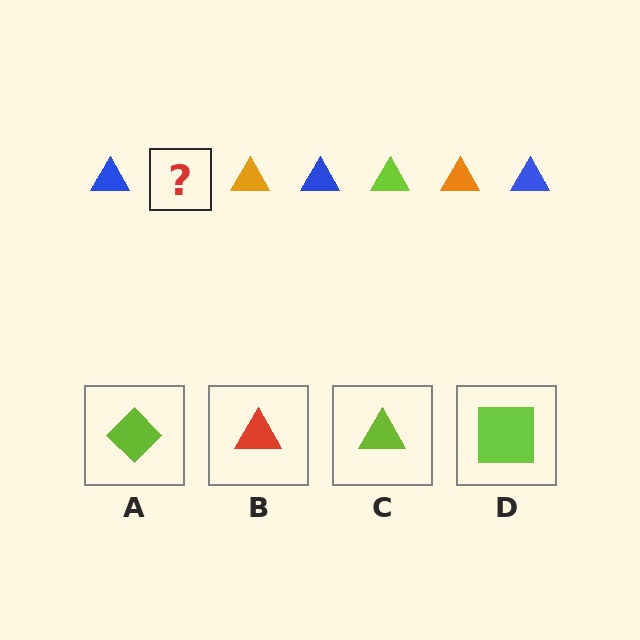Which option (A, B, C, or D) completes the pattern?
C.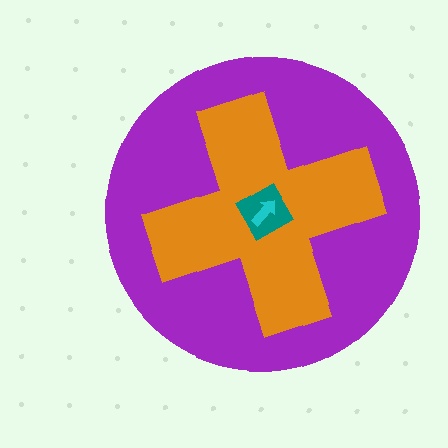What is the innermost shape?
The cyan arrow.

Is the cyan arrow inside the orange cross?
Yes.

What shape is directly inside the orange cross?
The teal diamond.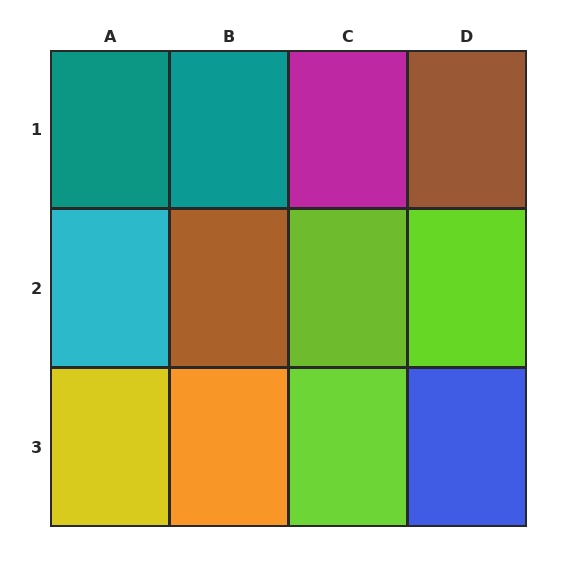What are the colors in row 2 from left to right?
Cyan, brown, lime, lime.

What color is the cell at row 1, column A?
Teal.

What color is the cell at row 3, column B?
Orange.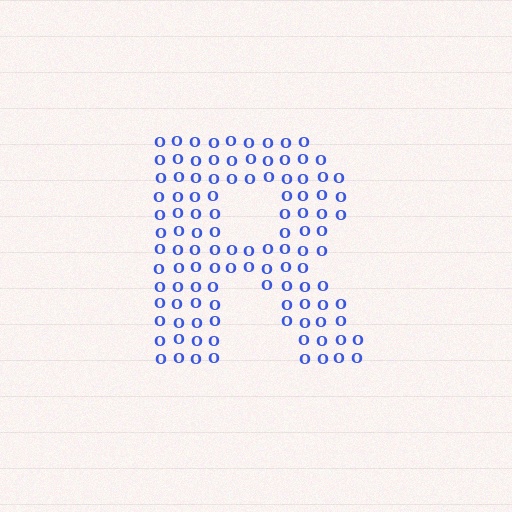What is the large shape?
The large shape is the letter R.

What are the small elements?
The small elements are letter O's.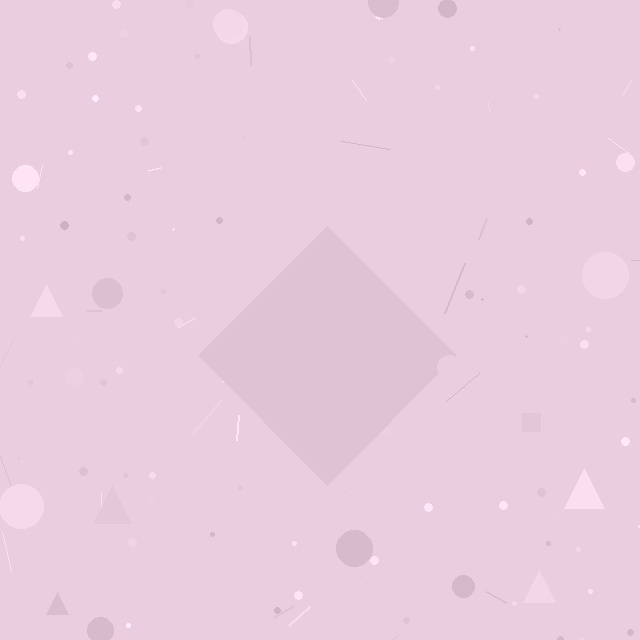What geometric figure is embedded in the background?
A diamond is embedded in the background.